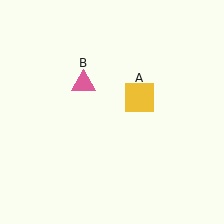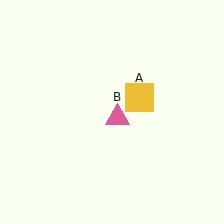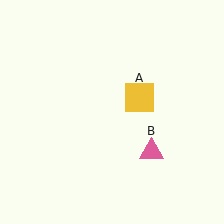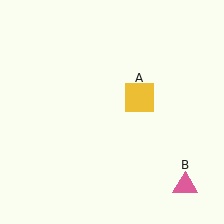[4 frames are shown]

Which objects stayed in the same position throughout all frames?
Yellow square (object A) remained stationary.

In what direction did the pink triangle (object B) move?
The pink triangle (object B) moved down and to the right.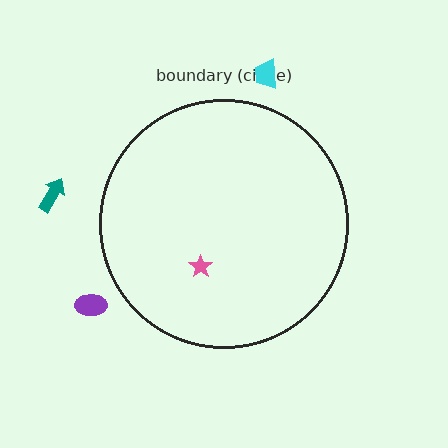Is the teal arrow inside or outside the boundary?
Outside.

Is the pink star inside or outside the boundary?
Inside.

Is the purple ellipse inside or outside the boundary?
Outside.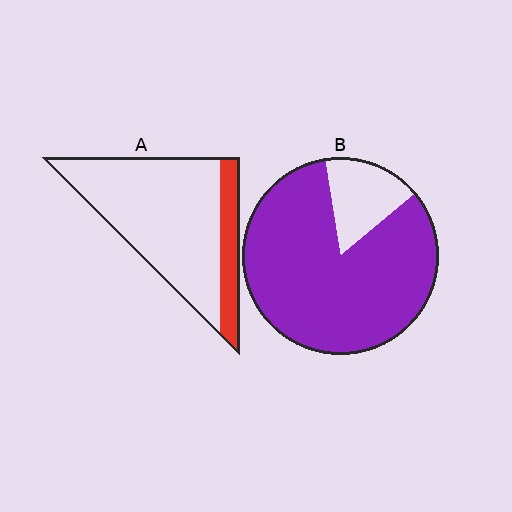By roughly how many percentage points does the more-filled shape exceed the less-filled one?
By roughly 65 percentage points (B over A).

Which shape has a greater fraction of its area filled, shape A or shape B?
Shape B.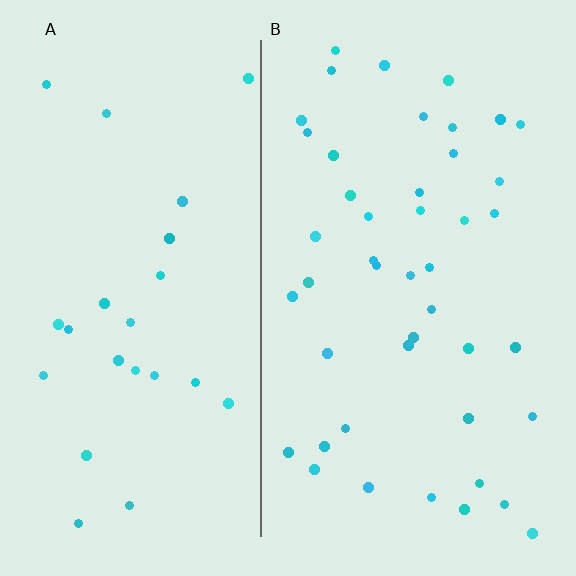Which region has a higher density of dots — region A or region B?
B (the right).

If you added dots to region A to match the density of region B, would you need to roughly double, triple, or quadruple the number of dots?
Approximately double.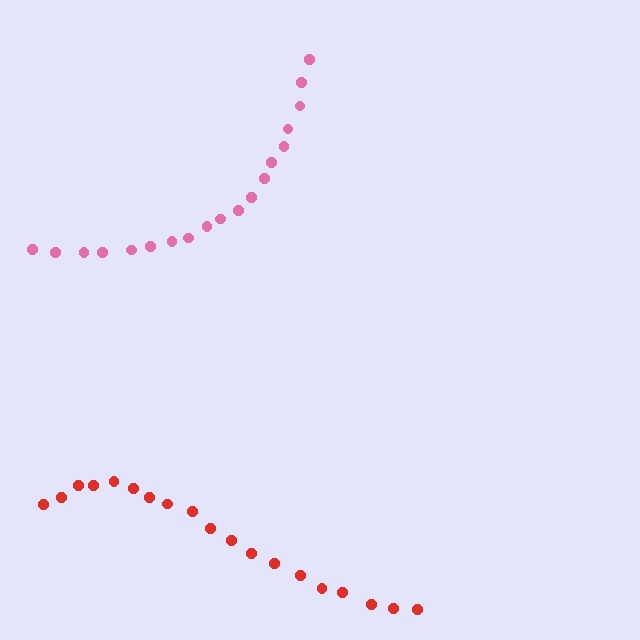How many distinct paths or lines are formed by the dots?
There are 2 distinct paths.